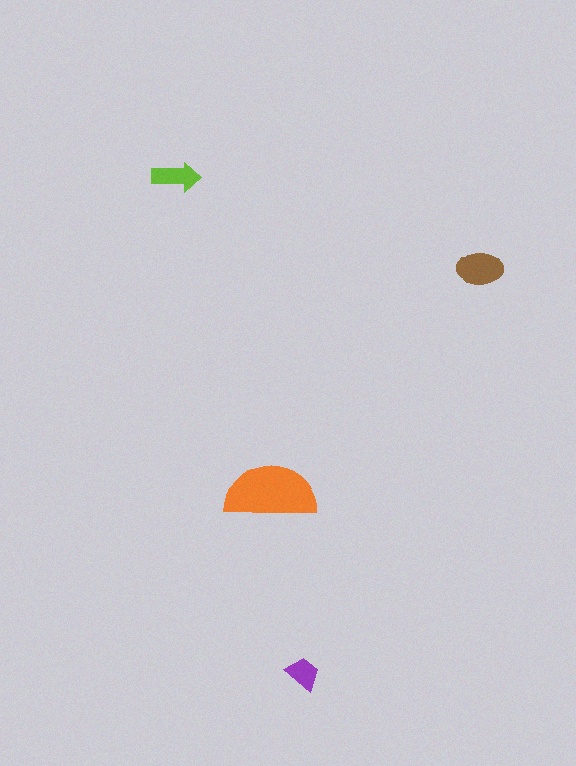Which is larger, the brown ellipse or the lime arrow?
The brown ellipse.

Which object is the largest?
The orange semicircle.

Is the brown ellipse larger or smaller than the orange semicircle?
Smaller.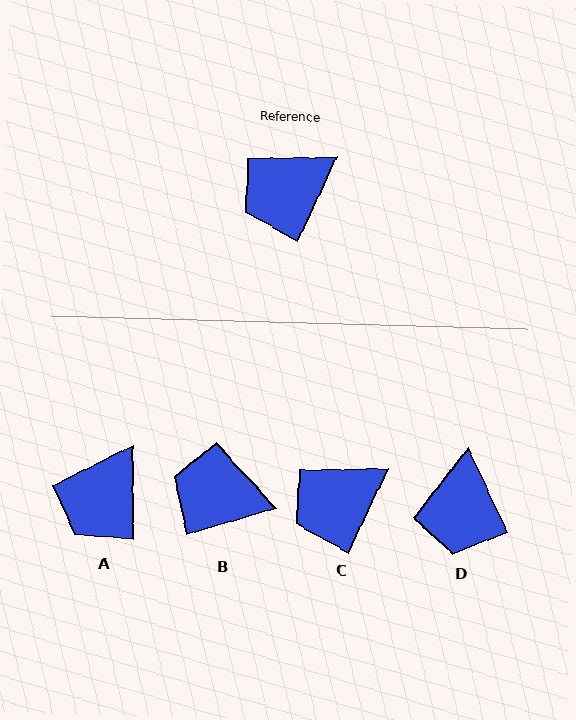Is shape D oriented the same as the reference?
No, it is off by about 51 degrees.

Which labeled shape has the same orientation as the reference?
C.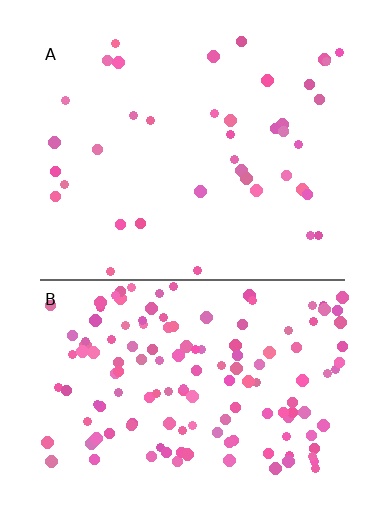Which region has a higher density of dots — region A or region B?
B (the bottom).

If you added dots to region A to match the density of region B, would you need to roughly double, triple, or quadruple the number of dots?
Approximately quadruple.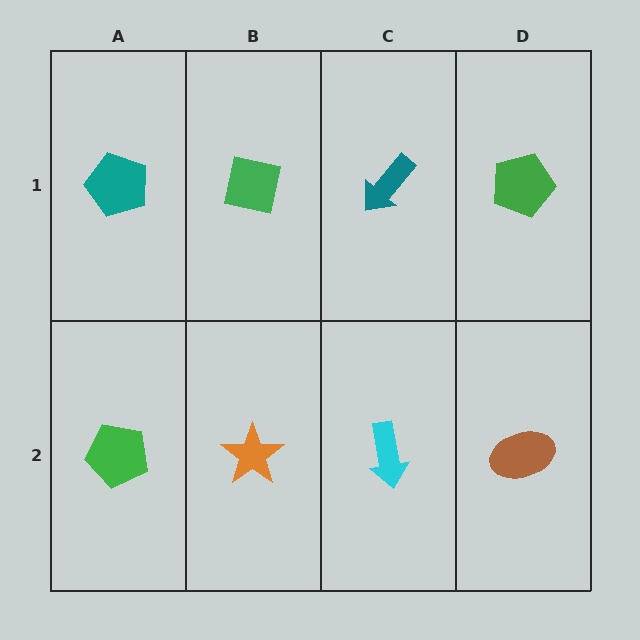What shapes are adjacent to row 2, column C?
A teal arrow (row 1, column C), an orange star (row 2, column B), a brown ellipse (row 2, column D).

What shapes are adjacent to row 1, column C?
A cyan arrow (row 2, column C), a green square (row 1, column B), a green pentagon (row 1, column D).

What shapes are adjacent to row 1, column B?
An orange star (row 2, column B), a teal pentagon (row 1, column A), a teal arrow (row 1, column C).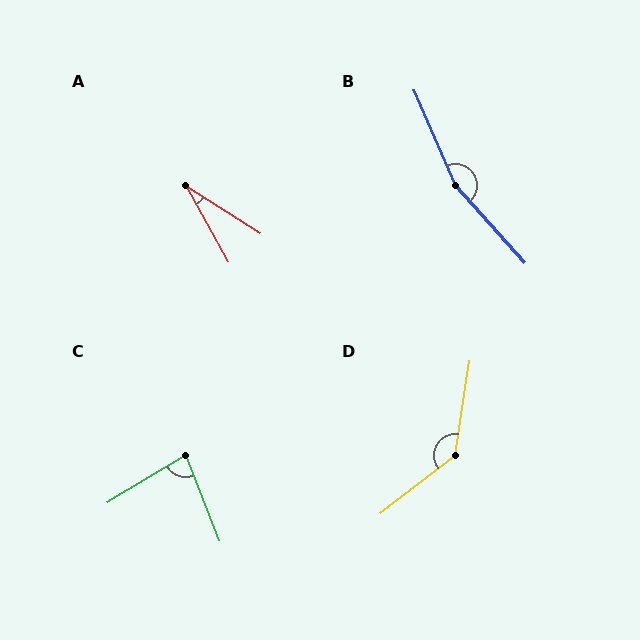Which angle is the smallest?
A, at approximately 28 degrees.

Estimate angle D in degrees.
Approximately 136 degrees.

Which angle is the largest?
B, at approximately 162 degrees.